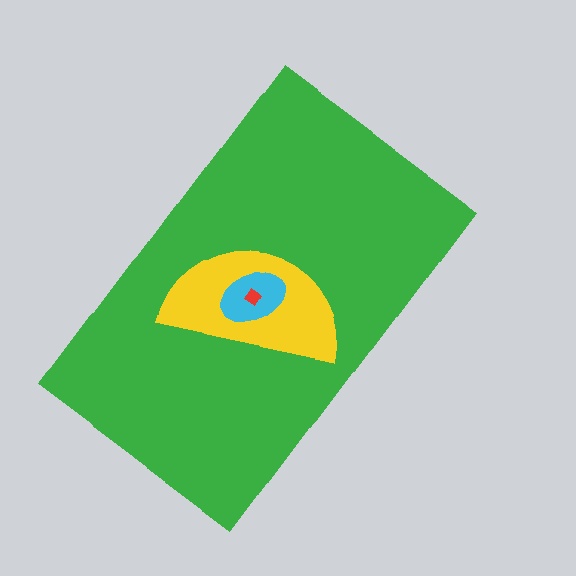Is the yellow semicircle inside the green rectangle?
Yes.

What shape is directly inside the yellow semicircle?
The cyan ellipse.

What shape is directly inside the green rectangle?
The yellow semicircle.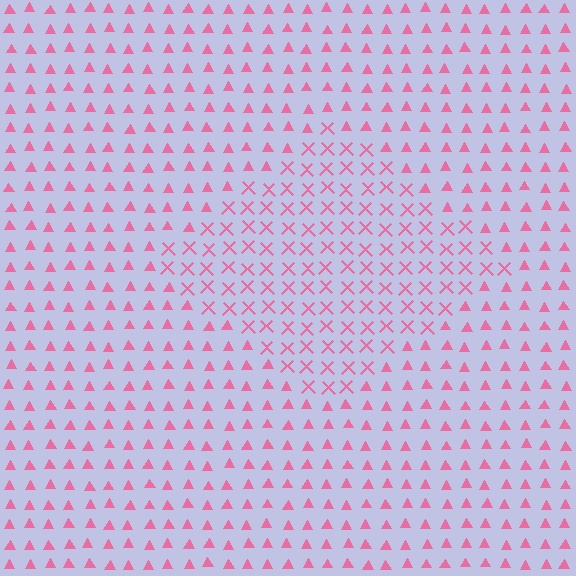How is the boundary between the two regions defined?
The boundary is defined by a change in element shape: X marks inside vs. triangles outside. All elements share the same color and spacing.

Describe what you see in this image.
The image is filled with small pink elements arranged in a uniform grid. A diamond-shaped region contains X marks, while the surrounding area contains triangles. The boundary is defined purely by the change in element shape.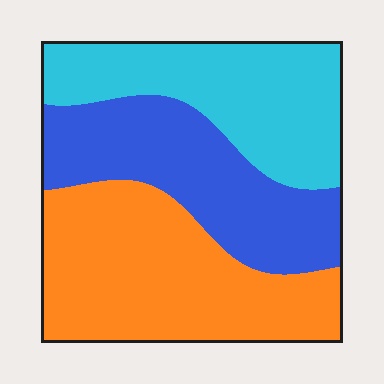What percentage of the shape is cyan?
Cyan covers roughly 30% of the shape.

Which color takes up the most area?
Orange, at roughly 40%.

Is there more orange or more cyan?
Orange.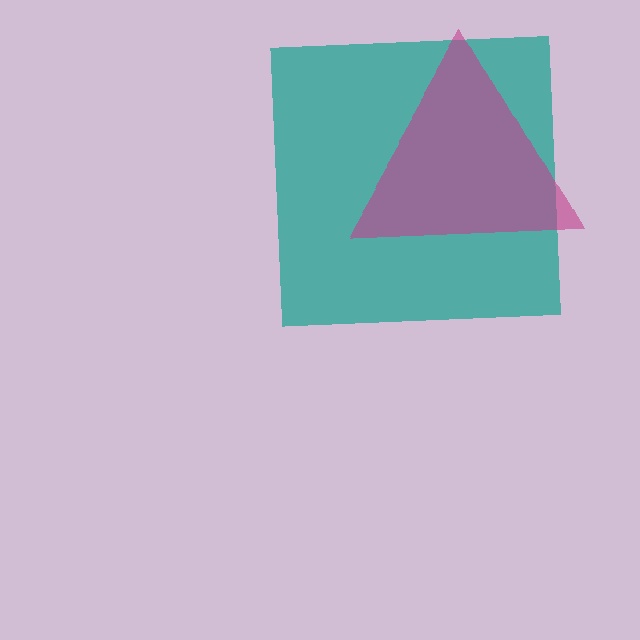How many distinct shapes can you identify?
There are 2 distinct shapes: a teal square, a magenta triangle.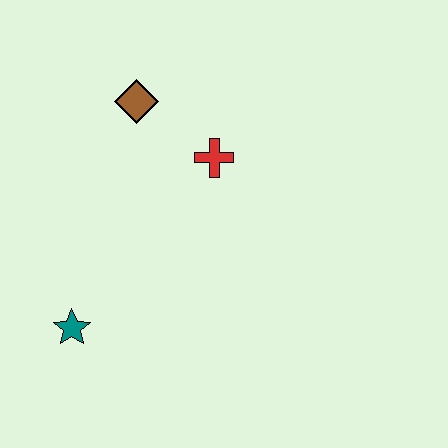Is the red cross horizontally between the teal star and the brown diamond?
No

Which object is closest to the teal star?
The red cross is closest to the teal star.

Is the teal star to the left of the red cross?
Yes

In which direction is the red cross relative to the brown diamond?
The red cross is to the right of the brown diamond.